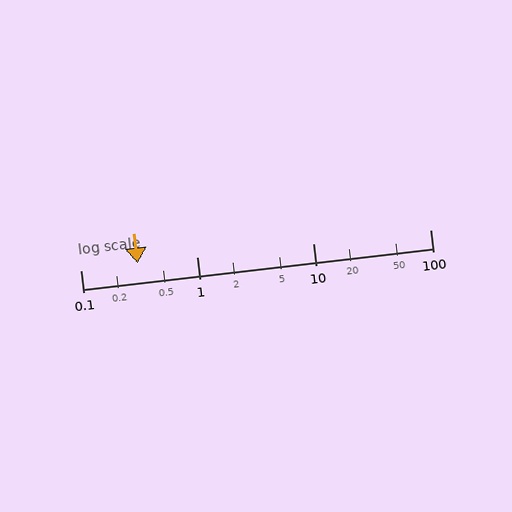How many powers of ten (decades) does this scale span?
The scale spans 3 decades, from 0.1 to 100.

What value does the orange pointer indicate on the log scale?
The pointer indicates approximately 0.31.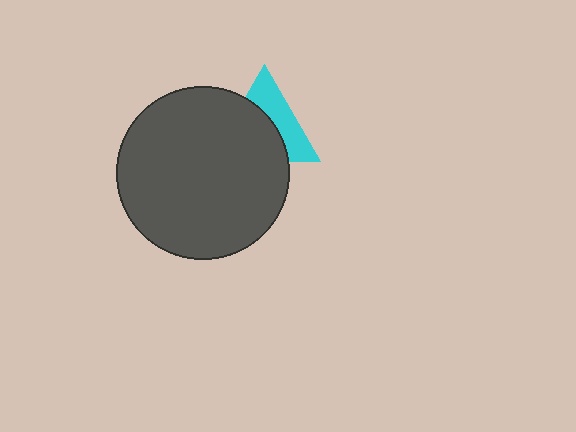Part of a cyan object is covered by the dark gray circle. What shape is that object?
It is a triangle.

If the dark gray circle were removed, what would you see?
You would see the complete cyan triangle.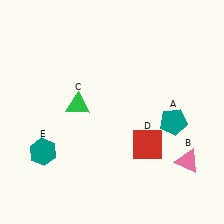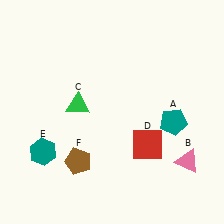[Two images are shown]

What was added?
A brown pentagon (F) was added in Image 2.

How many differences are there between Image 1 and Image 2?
There is 1 difference between the two images.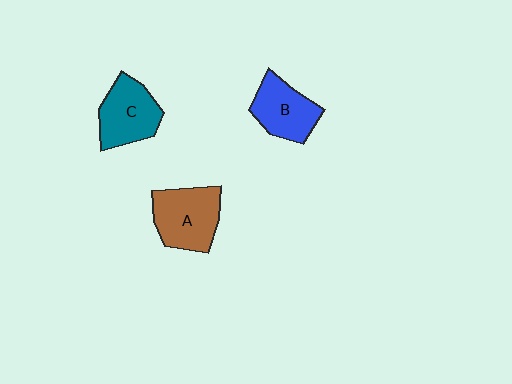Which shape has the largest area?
Shape A (brown).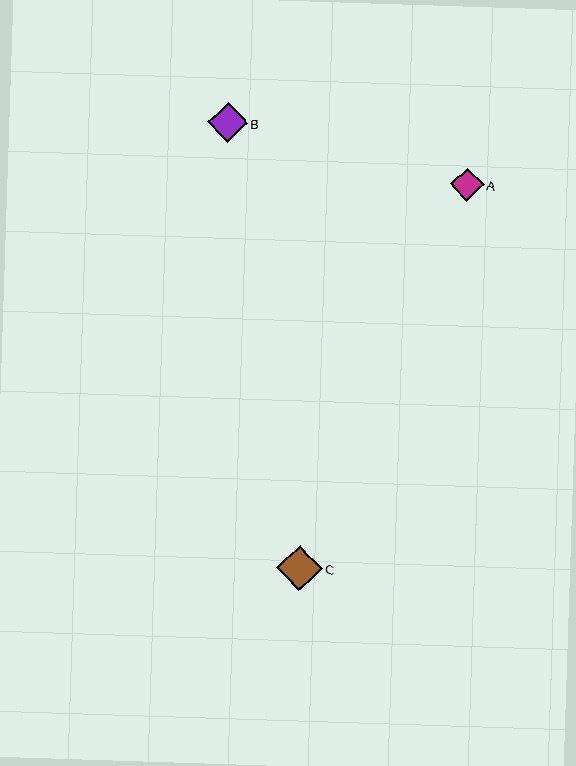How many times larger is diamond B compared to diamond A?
Diamond B is approximately 1.2 times the size of diamond A.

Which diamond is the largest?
Diamond C is the largest with a size of approximately 46 pixels.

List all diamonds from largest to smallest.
From largest to smallest: C, B, A.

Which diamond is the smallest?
Diamond A is the smallest with a size of approximately 34 pixels.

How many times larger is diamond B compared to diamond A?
Diamond B is approximately 1.2 times the size of diamond A.